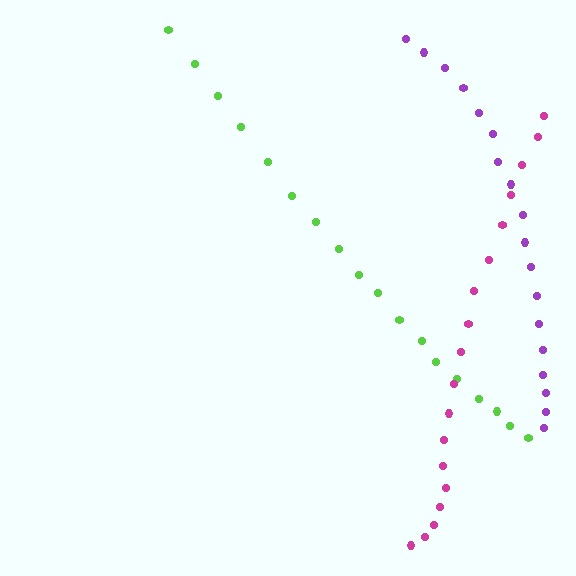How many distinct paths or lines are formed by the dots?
There are 3 distinct paths.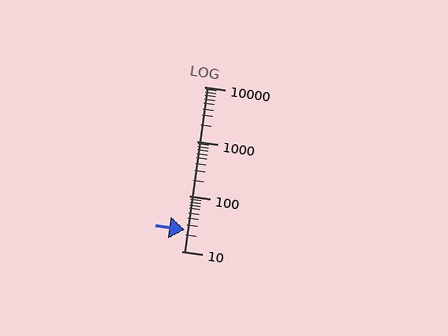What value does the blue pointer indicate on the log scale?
The pointer indicates approximately 24.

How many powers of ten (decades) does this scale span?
The scale spans 3 decades, from 10 to 10000.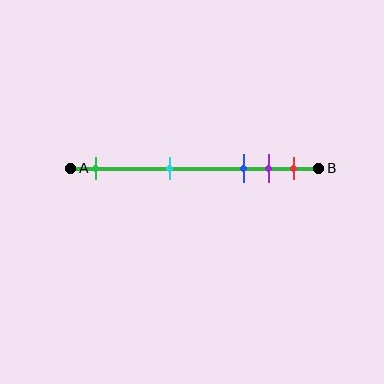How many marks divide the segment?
There are 5 marks dividing the segment.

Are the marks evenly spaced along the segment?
No, the marks are not evenly spaced.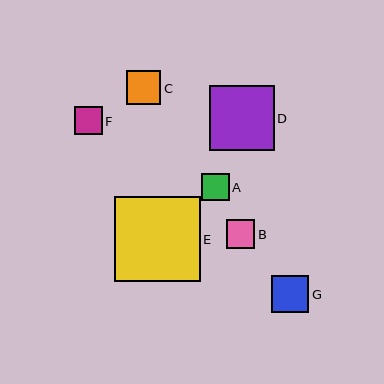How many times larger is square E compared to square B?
Square E is approximately 3.0 times the size of square B.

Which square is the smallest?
Square A is the smallest with a size of approximately 28 pixels.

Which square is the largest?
Square E is the largest with a size of approximately 86 pixels.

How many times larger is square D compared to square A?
Square D is approximately 2.3 times the size of square A.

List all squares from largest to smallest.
From largest to smallest: E, D, G, C, B, F, A.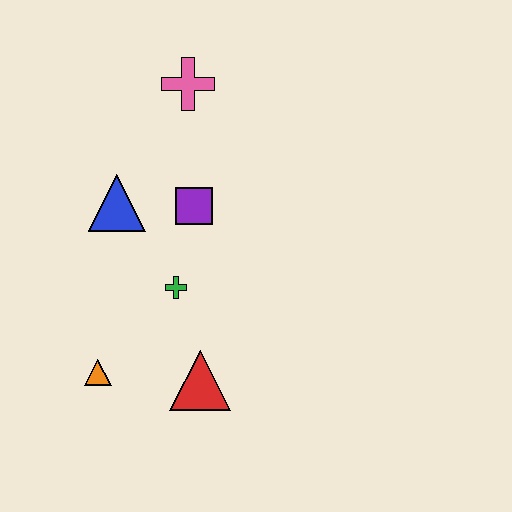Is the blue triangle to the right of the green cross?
No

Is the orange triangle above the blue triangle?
No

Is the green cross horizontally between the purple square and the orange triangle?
Yes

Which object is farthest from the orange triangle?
The pink cross is farthest from the orange triangle.